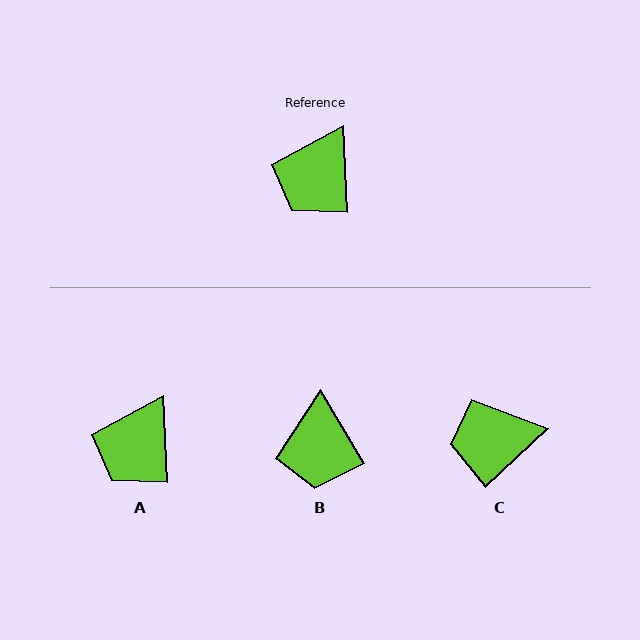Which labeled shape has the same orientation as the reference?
A.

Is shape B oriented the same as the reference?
No, it is off by about 29 degrees.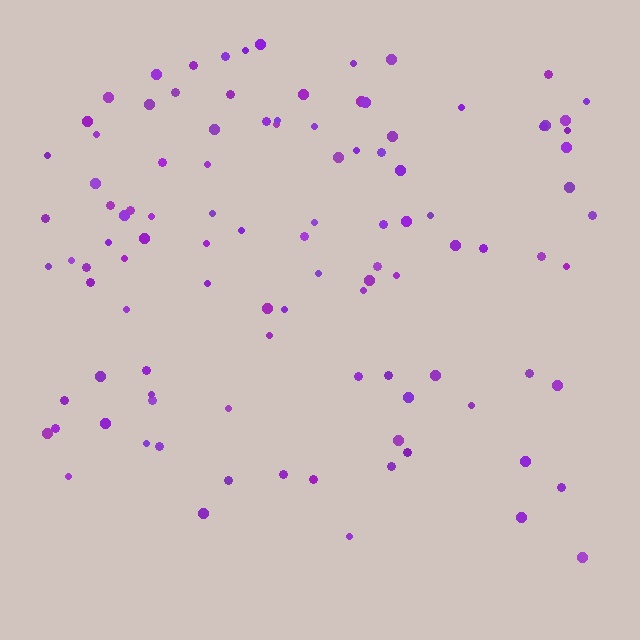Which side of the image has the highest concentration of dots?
The top.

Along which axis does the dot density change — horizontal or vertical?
Vertical.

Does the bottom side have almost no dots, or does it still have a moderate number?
Still a moderate number, just noticeably fewer than the top.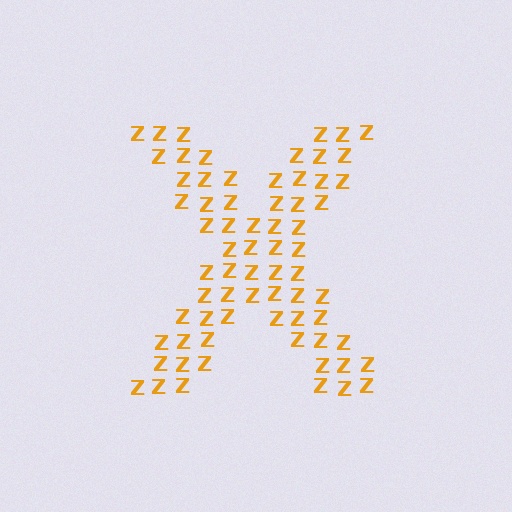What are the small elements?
The small elements are letter Z's.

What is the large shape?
The large shape is the letter X.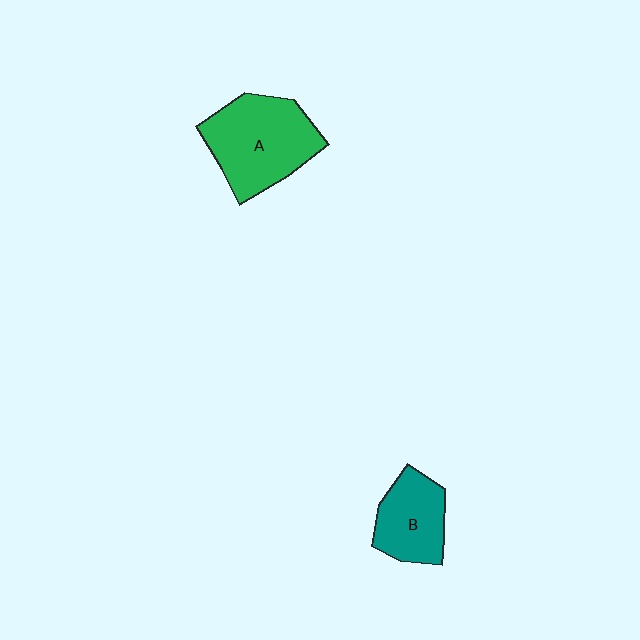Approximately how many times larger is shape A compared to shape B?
Approximately 1.6 times.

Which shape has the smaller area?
Shape B (teal).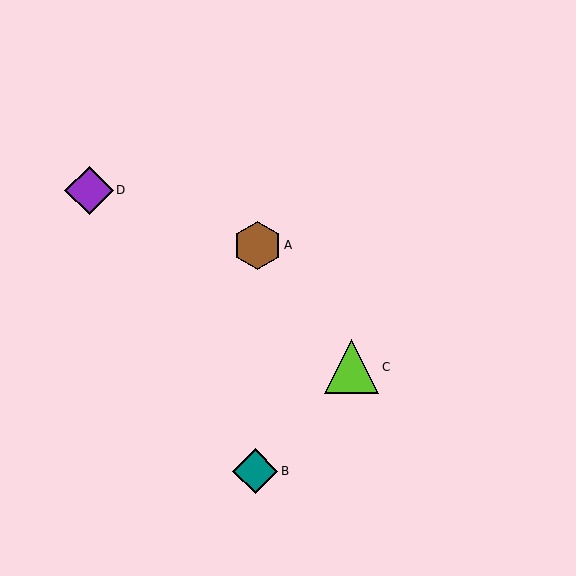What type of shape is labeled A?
Shape A is a brown hexagon.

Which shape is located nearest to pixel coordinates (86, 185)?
The purple diamond (labeled D) at (89, 190) is nearest to that location.